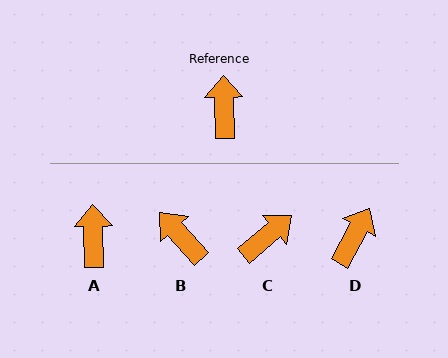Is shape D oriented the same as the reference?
No, it is off by about 30 degrees.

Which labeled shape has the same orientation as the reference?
A.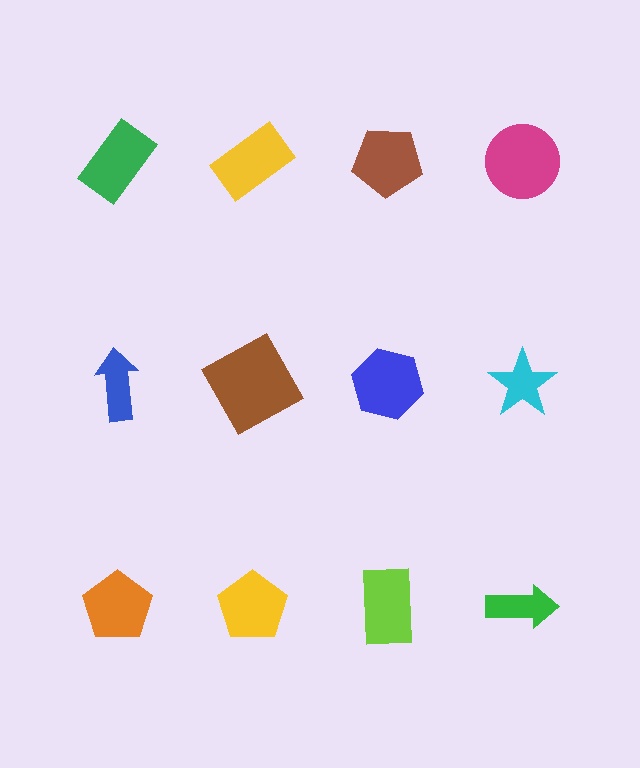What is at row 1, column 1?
A green rectangle.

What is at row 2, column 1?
A blue arrow.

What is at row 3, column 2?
A yellow pentagon.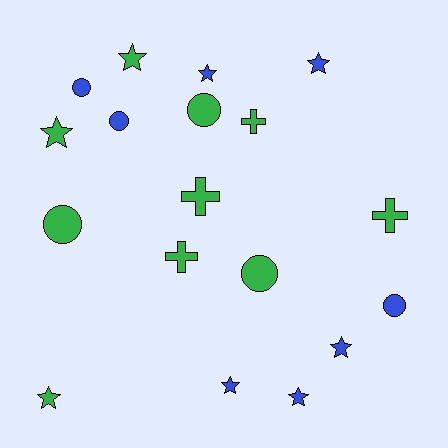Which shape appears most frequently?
Star, with 8 objects.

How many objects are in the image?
There are 18 objects.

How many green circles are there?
There are 3 green circles.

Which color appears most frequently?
Green, with 10 objects.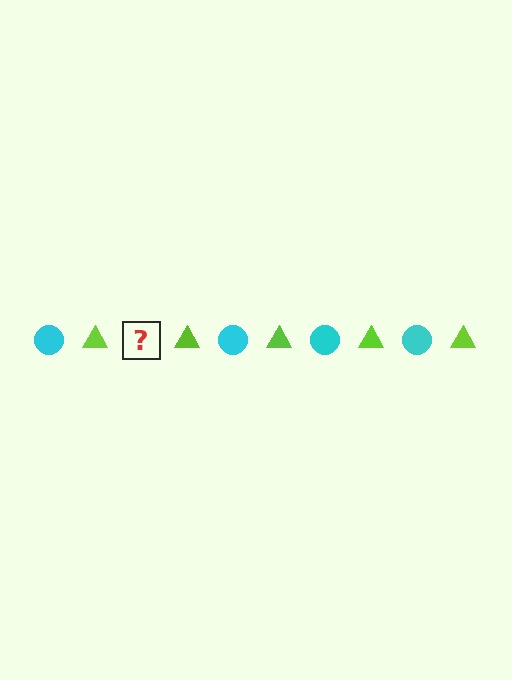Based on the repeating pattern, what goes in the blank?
The blank should be a cyan circle.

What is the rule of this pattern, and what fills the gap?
The rule is that the pattern alternates between cyan circle and lime triangle. The gap should be filled with a cyan circle.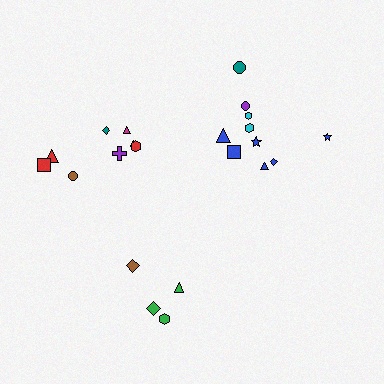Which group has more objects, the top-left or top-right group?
The top-right group.